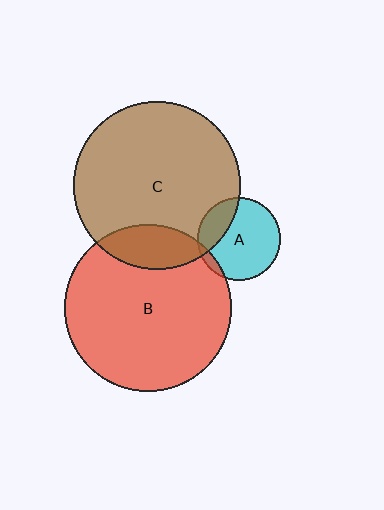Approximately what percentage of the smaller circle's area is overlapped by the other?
Approximately 25%.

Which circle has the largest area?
Circle B (red).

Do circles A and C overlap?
Yes.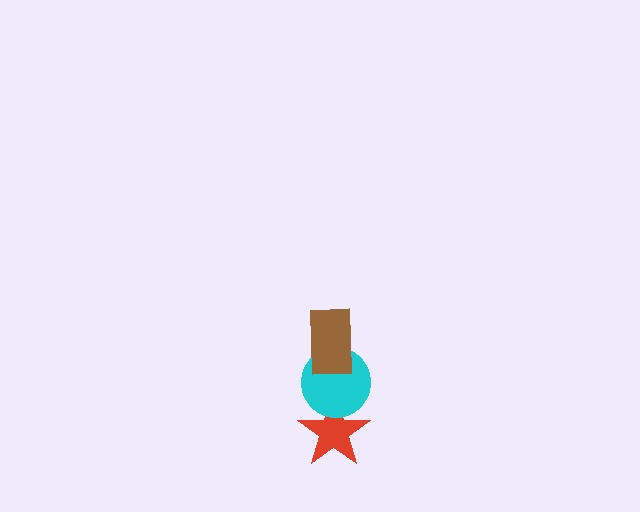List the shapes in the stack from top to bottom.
From top to bottom: the brown rectangle, the cyan circle, the red star.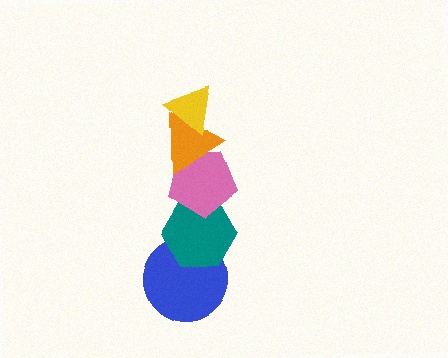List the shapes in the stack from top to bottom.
From top to bottom: the yellow triangle, the orange triangle, the pink pentagon, the teal hexagon, the blue circle.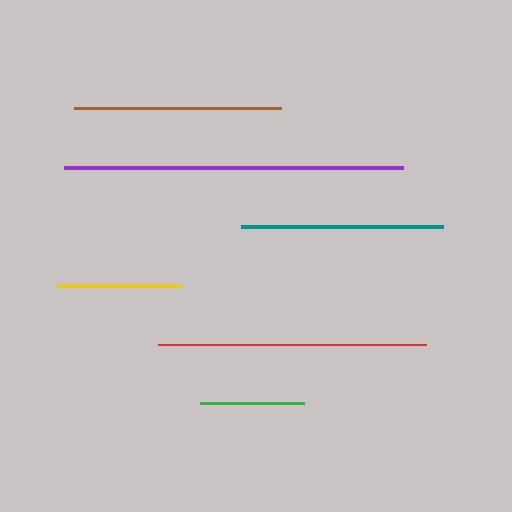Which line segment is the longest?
The purple line is the longest at approximately 339 pixels.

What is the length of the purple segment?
The purple segment is approximately 339 pixels long.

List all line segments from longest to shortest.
From longest to shortest: purple, red, brown, teal, yellow, green.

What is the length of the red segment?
The red segment is approximately 269 pixels long.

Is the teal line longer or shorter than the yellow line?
The teal line is longer than the yellow line.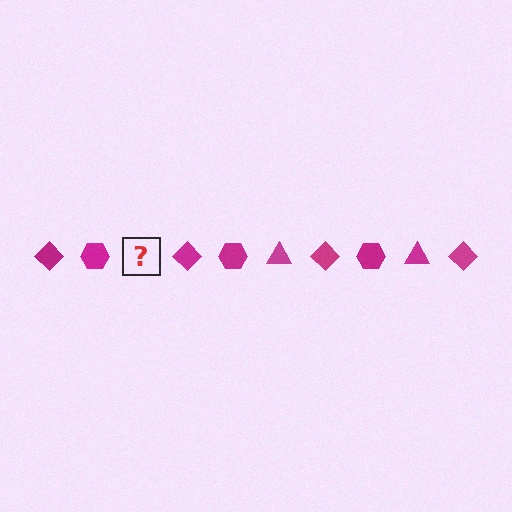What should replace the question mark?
The question mark should be replaced with a magenta triangle.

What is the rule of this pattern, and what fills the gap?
The rule is that the pattern cycles through diamond, hexagon, triangle shapes in magenta. The gap should be filled with a magenta triangle.